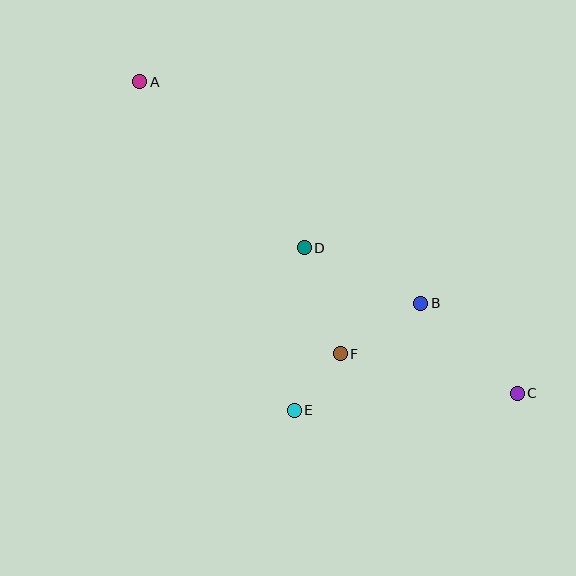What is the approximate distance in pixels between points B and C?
The distance between B and C is approximately 132 pixels.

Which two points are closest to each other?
Points E and F are closest to each other.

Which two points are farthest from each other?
Points A and C are farthest from each other.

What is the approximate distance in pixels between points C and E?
The distance between C and E is approximately 224 pixels.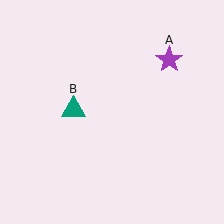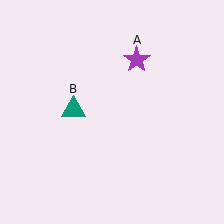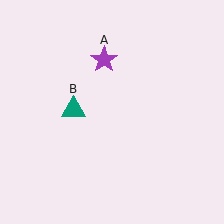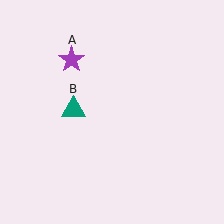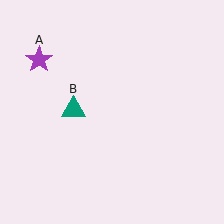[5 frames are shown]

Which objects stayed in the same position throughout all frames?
Teal triangle (object B) remained stationary.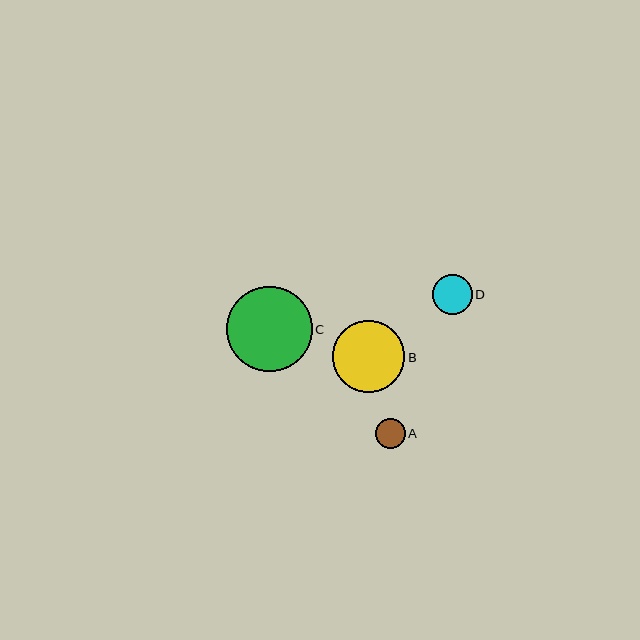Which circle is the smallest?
Circle A is the smallest with a size of approximately 30 pixels.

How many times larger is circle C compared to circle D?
Circle C is approximately 2.1 times the size of circle D.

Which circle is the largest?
Circle C is the largest with a size of approximately 86 pixels.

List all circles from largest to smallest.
From largest to smallest: C, B, D, A.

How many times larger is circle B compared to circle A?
Circle B is approximately 2.4 times the size of circle A.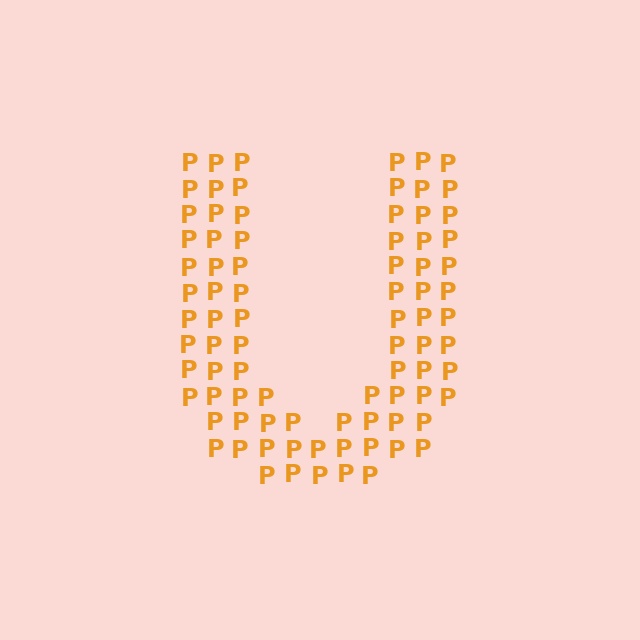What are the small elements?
The small elements are letter P's.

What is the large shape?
The large shape is the letter U.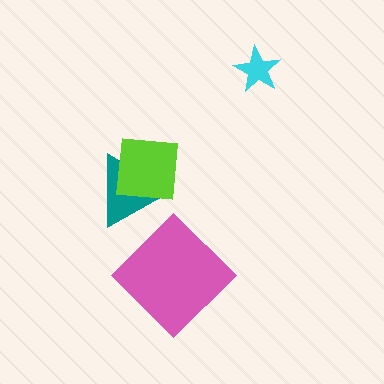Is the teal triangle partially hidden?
Yes, it is partially covered by another shape.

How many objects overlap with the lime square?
1 object overlaps with the lime square.